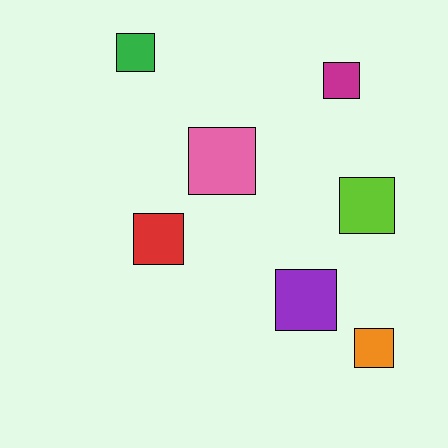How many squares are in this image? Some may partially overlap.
There are 7 squares.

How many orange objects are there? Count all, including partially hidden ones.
There is 1 orange object.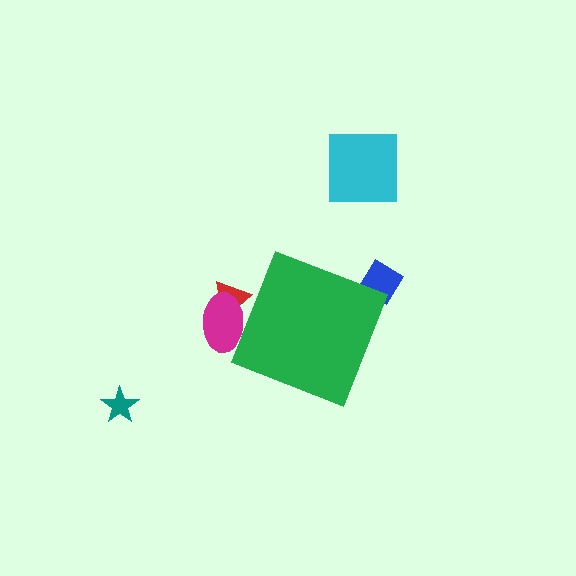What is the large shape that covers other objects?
A green diamond.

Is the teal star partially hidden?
No, the teal star is fully visible.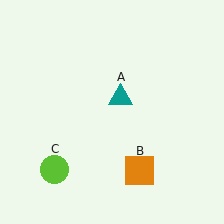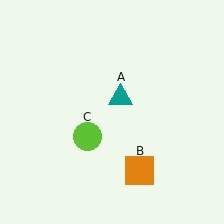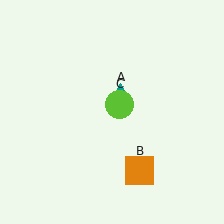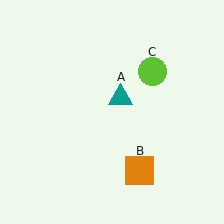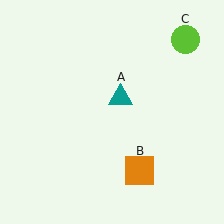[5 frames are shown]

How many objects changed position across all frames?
1 object changed position: lime circle (object C).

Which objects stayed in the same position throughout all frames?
Teal triangle (object A) and orange square (object B) remained stationary.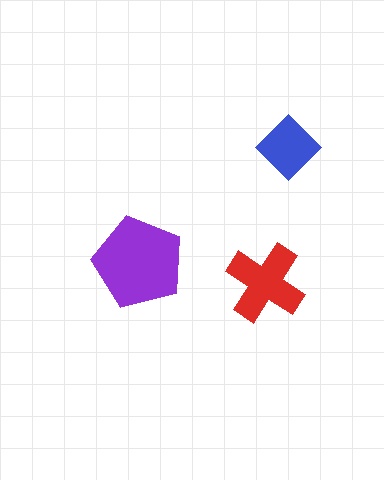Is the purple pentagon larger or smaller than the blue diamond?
Larger.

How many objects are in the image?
There are 3 objects in the image.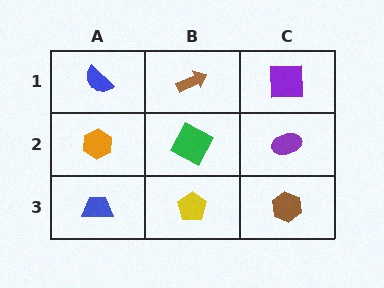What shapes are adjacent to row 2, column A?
A blue semicircle (row 1, column A), a blue trapezoid (row 3, column A), a green square (row 2, column B).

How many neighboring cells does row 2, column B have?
4.